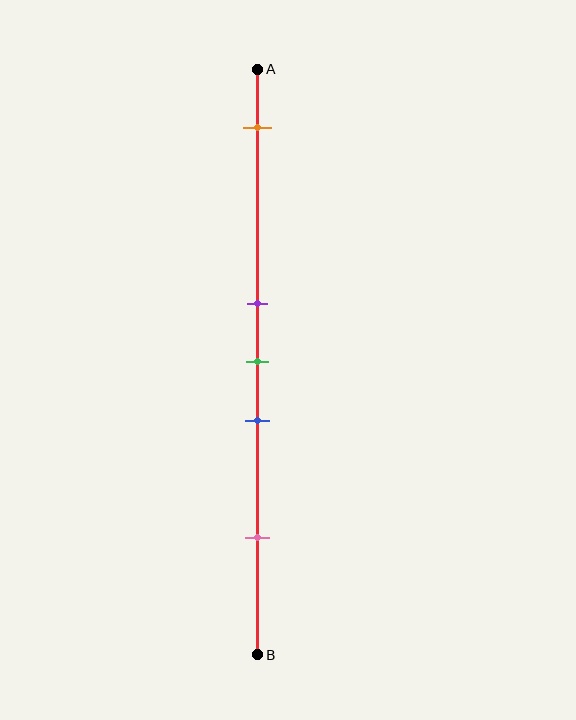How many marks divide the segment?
There are 5 marks dividing the segment.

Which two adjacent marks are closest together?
The purple and green marks are the closest adjacent pair.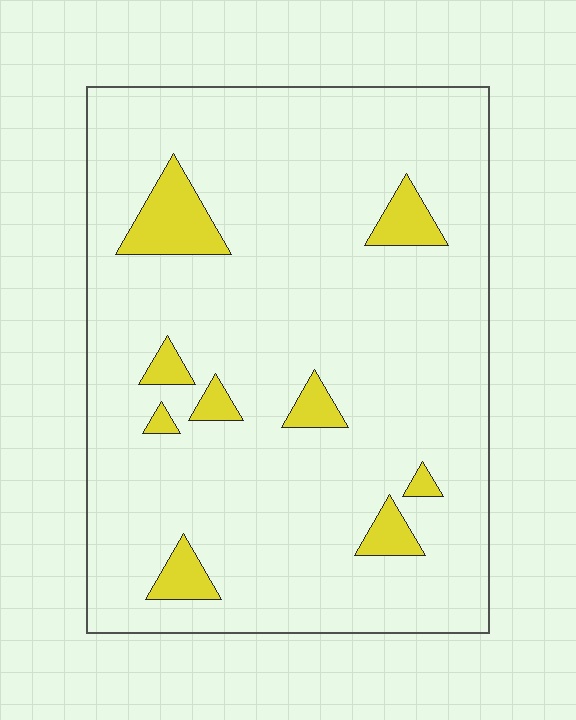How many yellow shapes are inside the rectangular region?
9.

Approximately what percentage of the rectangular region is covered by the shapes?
Approximately 10%.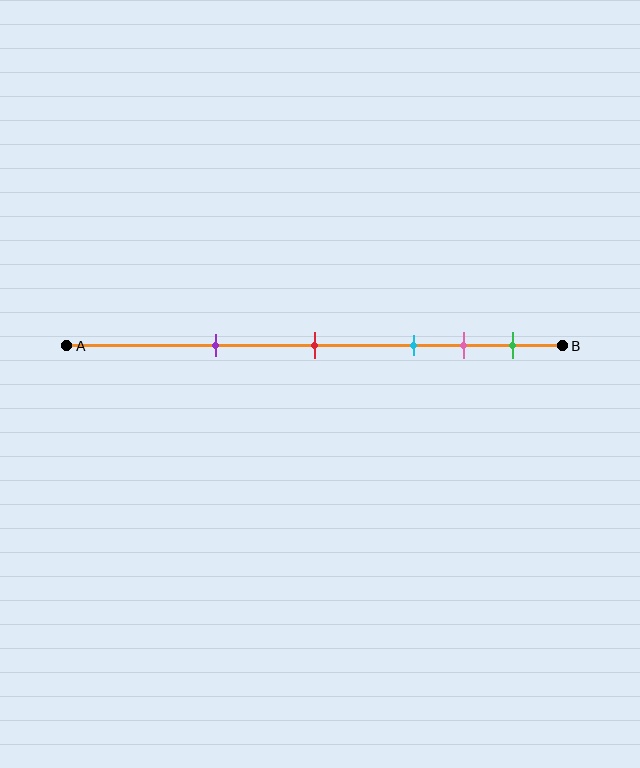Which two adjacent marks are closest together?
The pink and green marks are the closest adjacent pair.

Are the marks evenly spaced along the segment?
No, the marks are not evenly spaced.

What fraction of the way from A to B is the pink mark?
The pink mark is approximately 80% (0.8) of the way from A to B.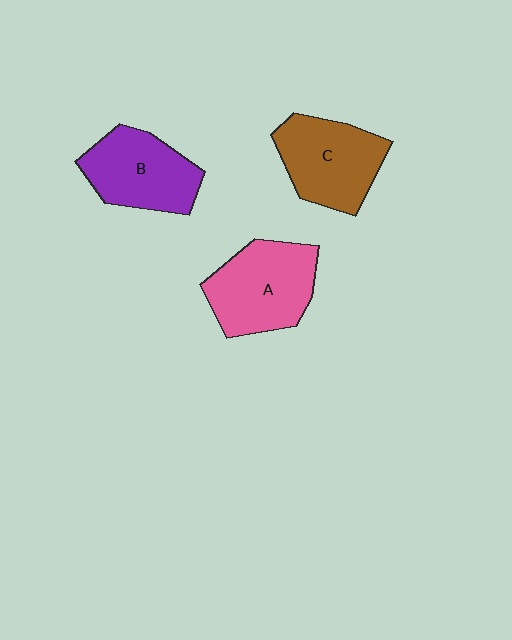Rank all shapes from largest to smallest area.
From largest to smallest: A (pink), C (brown), B (purple).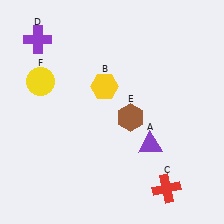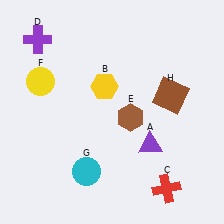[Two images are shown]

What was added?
A cyan circle (G), a brown square (H) were added in Image 2.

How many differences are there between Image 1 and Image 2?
There are 2 differences between the two images.